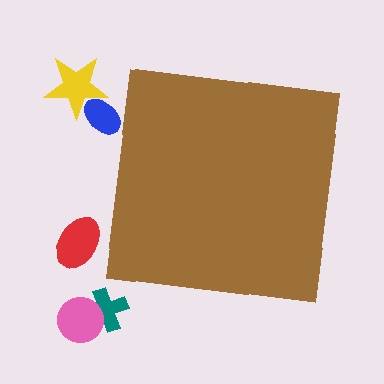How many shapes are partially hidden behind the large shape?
0 shapes are partially hidden.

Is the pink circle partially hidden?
No, the pink circle is fully visible.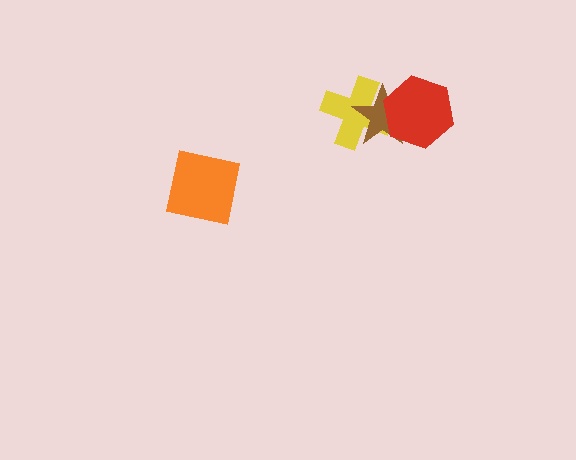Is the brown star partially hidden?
Yes, it is partially covered by another shape.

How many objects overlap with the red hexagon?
2 objects overlap with the red hexagon.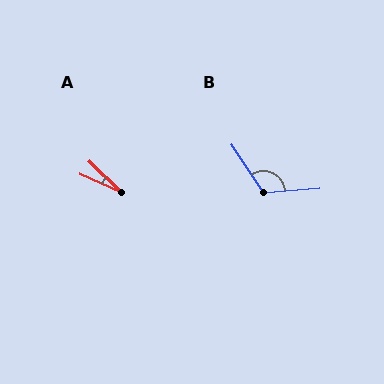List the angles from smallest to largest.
A (20°), B (120°).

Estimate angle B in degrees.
Approximately 120 degrees.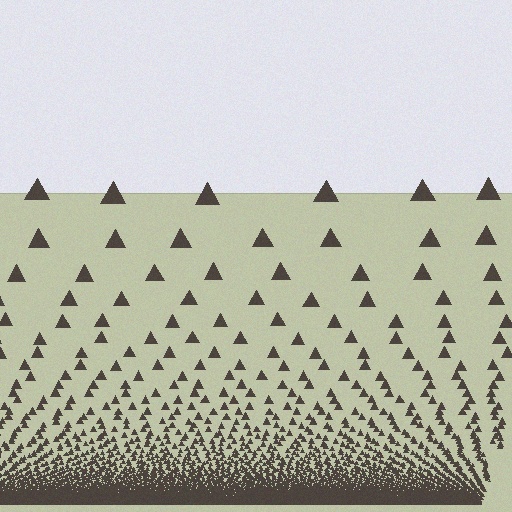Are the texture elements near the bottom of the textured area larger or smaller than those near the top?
Smaller. The gradient is inverted — elements near the bottom are smaller and denser.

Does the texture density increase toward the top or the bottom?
Density increases toward the bottom.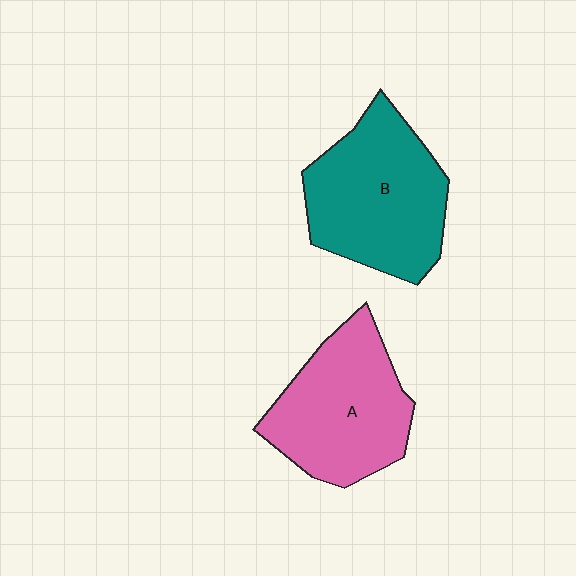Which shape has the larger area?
Shape B (teal).